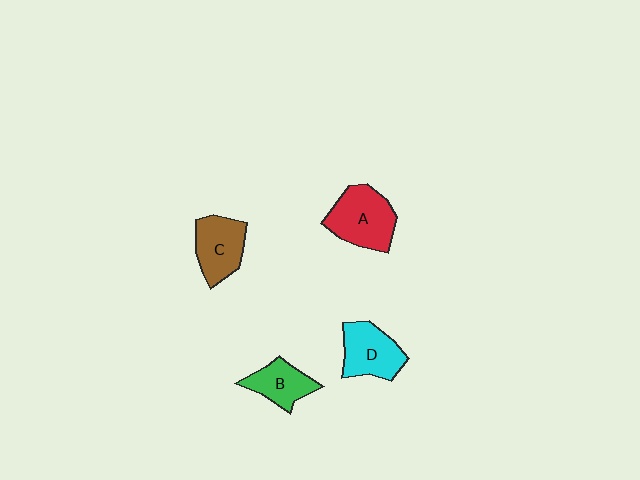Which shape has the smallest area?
Shape B (green).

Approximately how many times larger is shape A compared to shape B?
Approximately 1.5 times.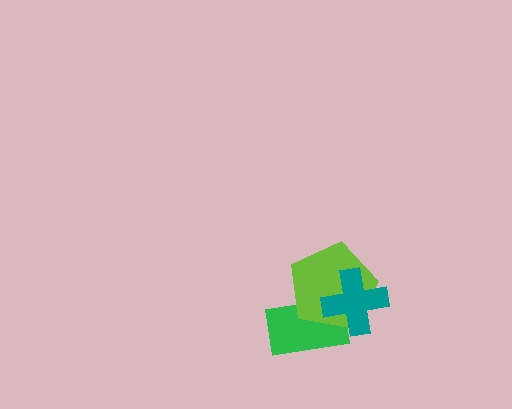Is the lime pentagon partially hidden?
Yes, it is partially covered by another shape.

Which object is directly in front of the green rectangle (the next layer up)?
The lime pentagon is directly in front of the green rectangle.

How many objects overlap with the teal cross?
2 objects overlap with the teal cross.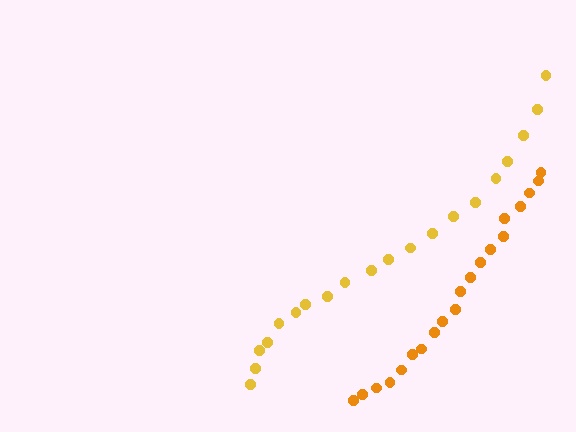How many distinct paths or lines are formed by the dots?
There are 2 distinct paths.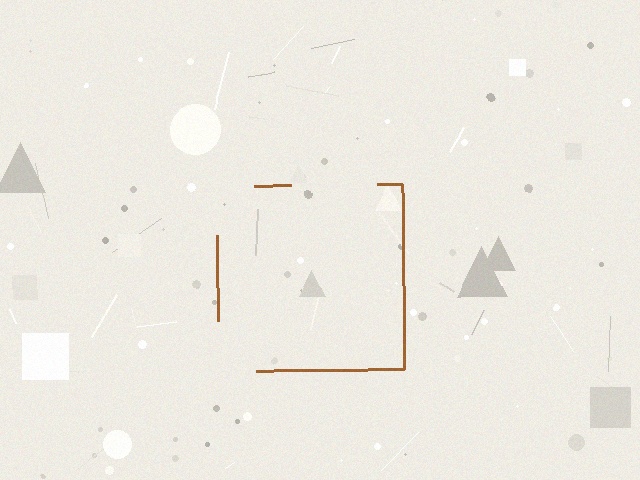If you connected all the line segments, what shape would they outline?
They would outline a square.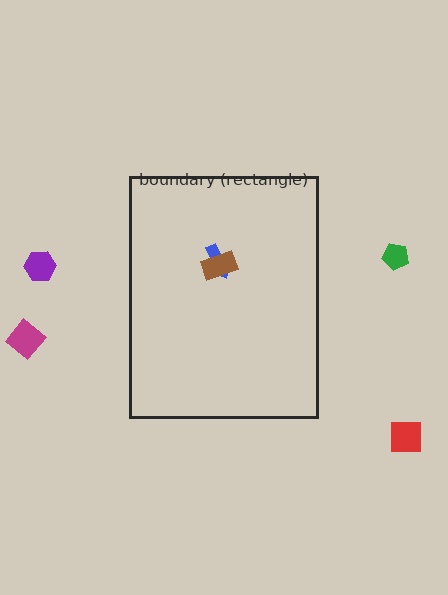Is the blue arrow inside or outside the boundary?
Inside.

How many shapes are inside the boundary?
2 inside, 4 outside.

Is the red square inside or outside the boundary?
Outside.